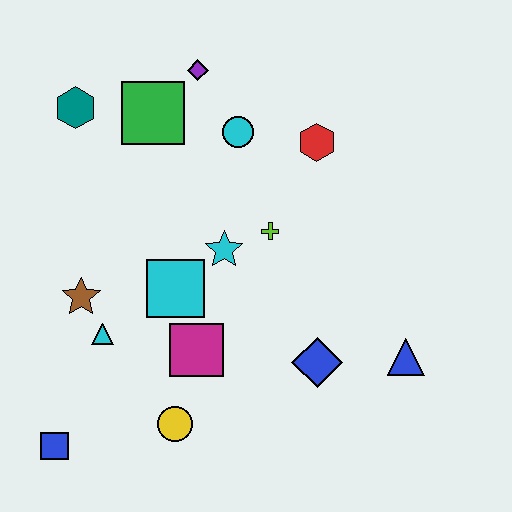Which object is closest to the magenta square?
The cyan square is closest to the magenta square.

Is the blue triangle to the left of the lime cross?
No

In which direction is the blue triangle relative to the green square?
The blue triangle is to the right of the green square.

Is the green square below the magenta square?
No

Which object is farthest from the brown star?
The blue triangle is farthest from the brown star.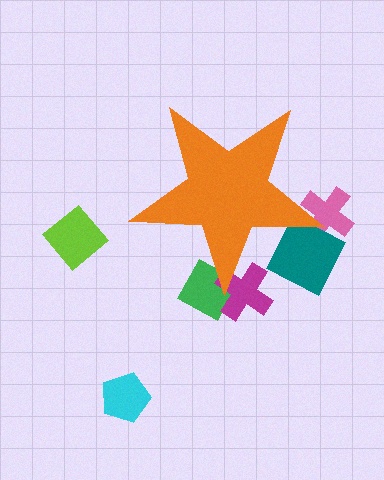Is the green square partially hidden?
Yes, the green square is partially hidden behind the orange star.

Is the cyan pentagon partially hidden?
No, the cyan pentagon is fully visible.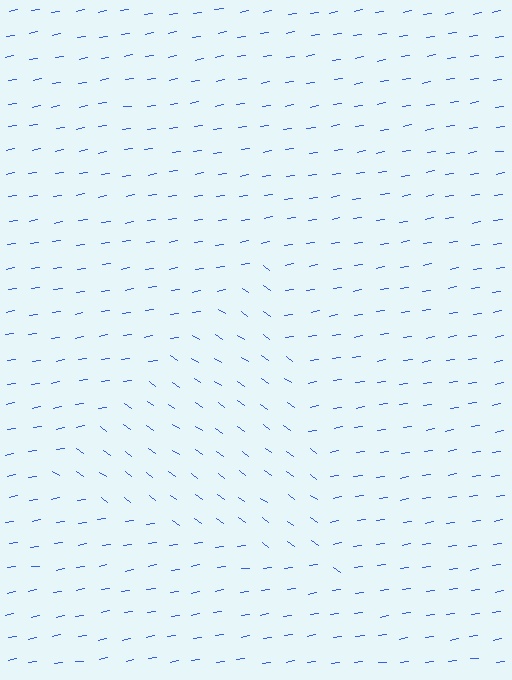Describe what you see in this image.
The image is filled with small blue line segments. A triangle region in the image has lines oriented differently from the surrounding lines, creating a visible texture boundary.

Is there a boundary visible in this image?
Yes, there is a texture boundary formed by a change in line orientation.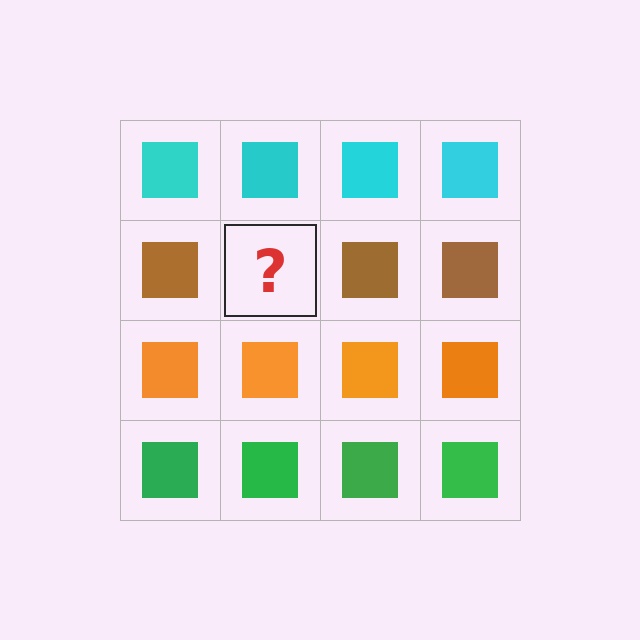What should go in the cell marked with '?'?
The missing cell should contain a brown square.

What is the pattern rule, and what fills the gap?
The rule is that each row has a consistent color. The gap should be filled with a brown square.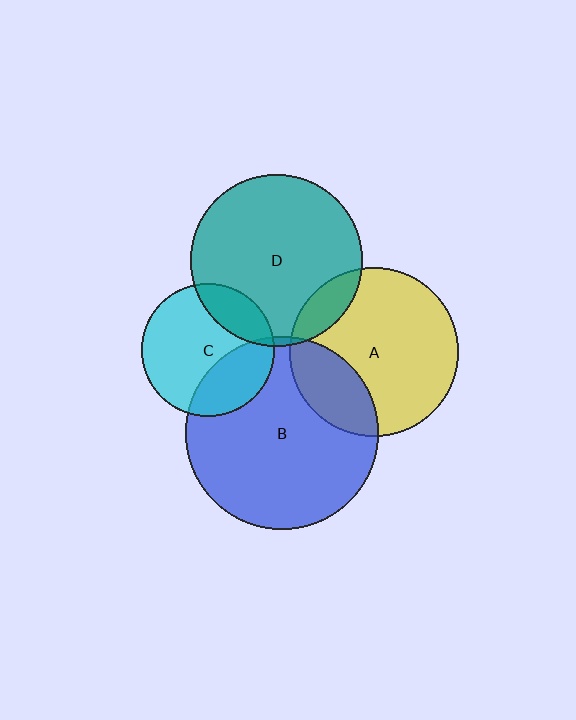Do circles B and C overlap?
Yes.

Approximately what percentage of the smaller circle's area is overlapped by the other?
Approximately 30%.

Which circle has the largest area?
Circle B (blue).